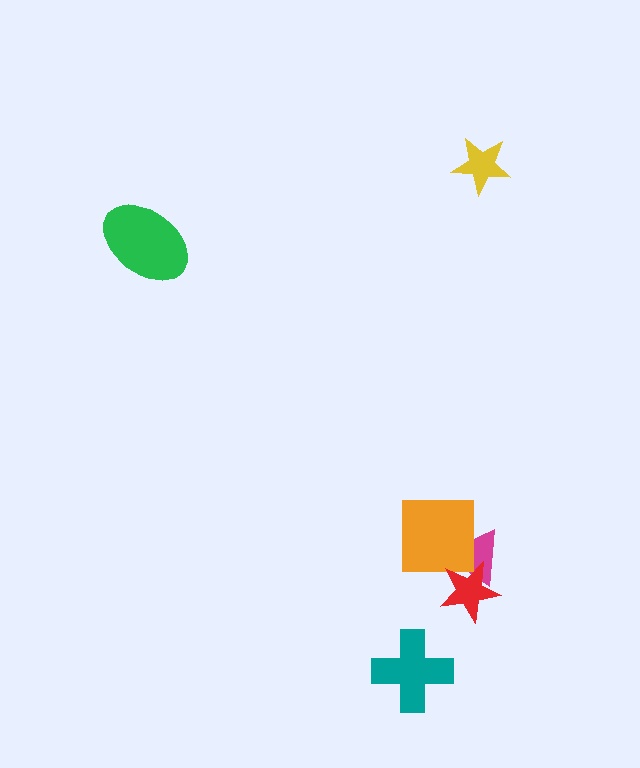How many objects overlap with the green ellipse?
0 objects overlap with the green ellipse.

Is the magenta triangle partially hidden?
Yes, it is partially covered by another shape.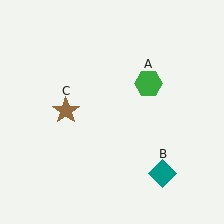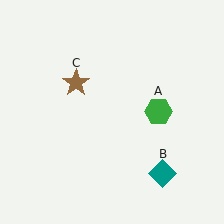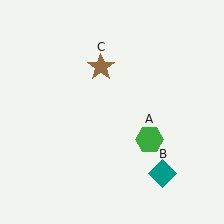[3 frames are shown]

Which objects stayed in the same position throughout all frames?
Teal diamond (object B) remained stationary.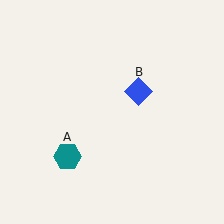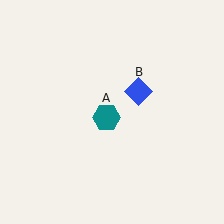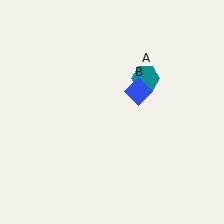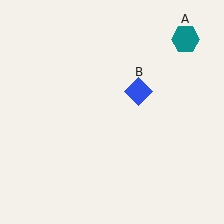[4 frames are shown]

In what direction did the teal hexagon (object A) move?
The teal hexagon (object A) moved up and to the right.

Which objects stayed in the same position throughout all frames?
Blue diamond (object B) remained stationary.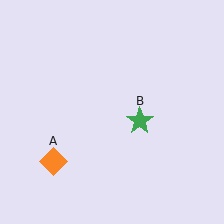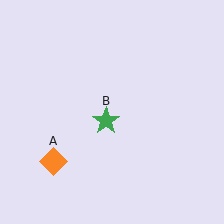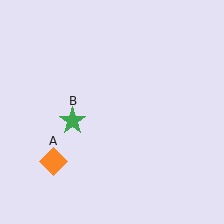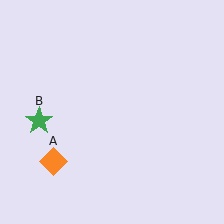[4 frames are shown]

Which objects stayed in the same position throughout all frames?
Orange diamond (object A) remained stationary.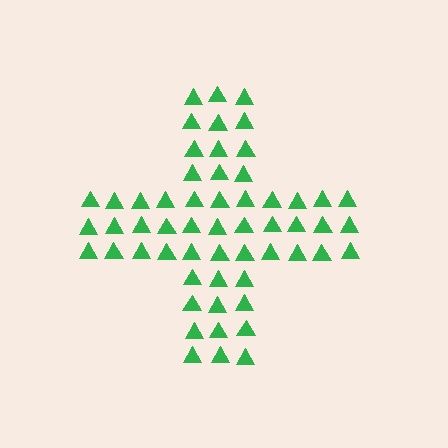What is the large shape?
The large shape is a cross.